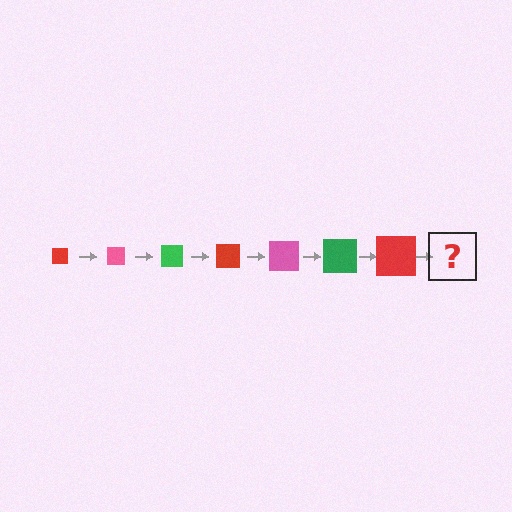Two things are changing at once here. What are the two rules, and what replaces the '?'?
The two rules are that the square grows larger each step and the color cycles through red, pink, and green. The '?' should be a pink square, larger than the previous one.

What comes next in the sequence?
The next element should be a pink square, larger than the previous one.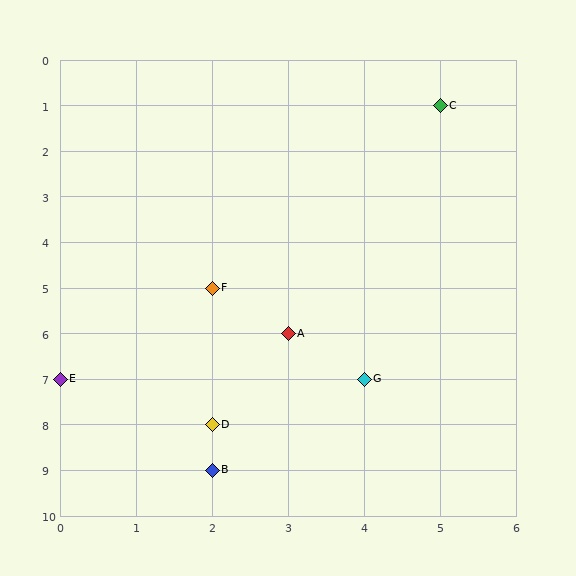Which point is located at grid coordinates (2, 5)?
Point F is at (2, 5).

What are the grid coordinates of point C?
Point C is at grid coordinates (5, 1).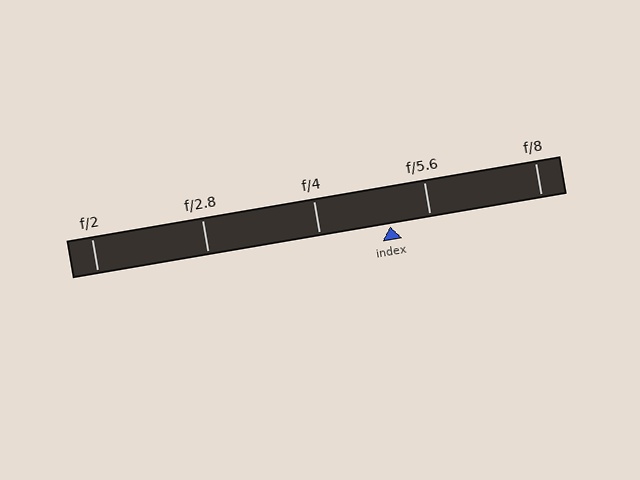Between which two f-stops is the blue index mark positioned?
The index mark is between f/4 and f/5.6.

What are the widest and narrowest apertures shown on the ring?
The widest aperture shown is f/2 and the narrowest is f/8.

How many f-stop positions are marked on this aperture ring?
There are 5 f-stop positions marked.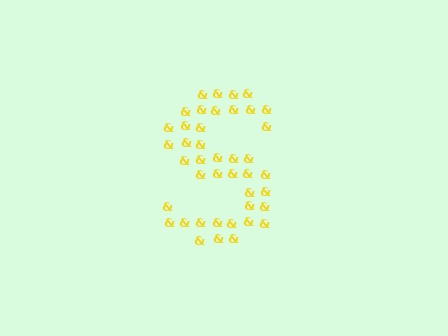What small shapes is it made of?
It is made of small ampersands.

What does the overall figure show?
The overall figure shows the letter S.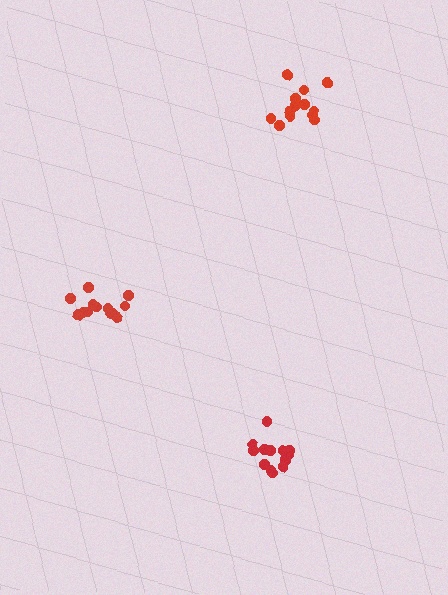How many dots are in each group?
Group 1: 14 dots, Group 2: 14 dots, Group 3: 13 dots (41 total).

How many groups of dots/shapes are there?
There are 3 groups.